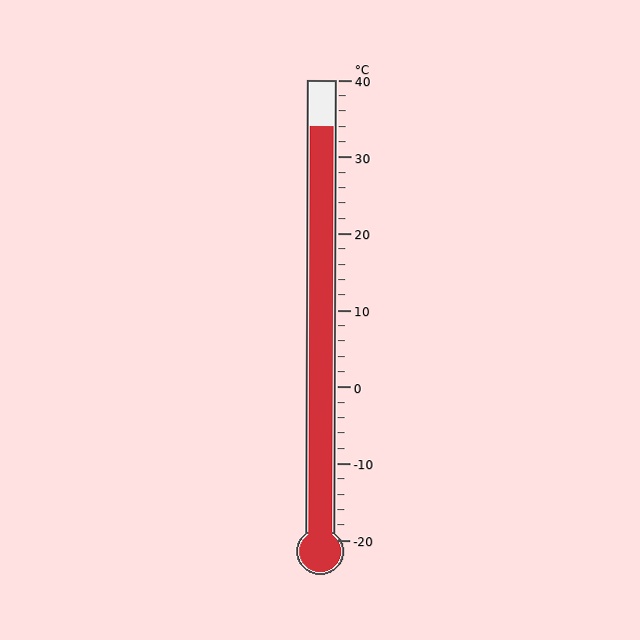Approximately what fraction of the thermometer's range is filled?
The thermometer is filled to approximately 90% of its range.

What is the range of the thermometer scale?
The thermometer scale ranges from -20°C to 40°C.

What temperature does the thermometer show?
The thermometer shows approximately 34°C.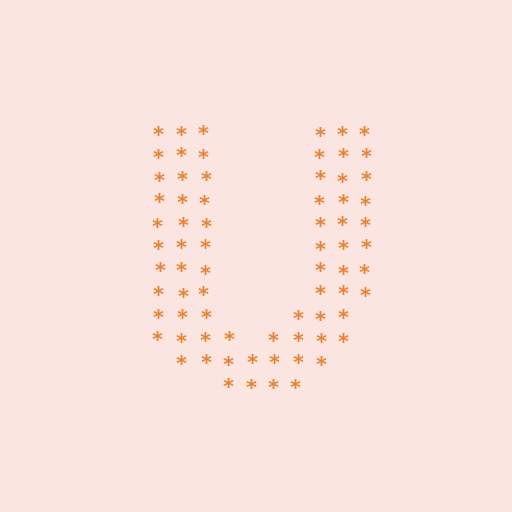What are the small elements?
The small elements are asterisks.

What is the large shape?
The large shape is the letter U.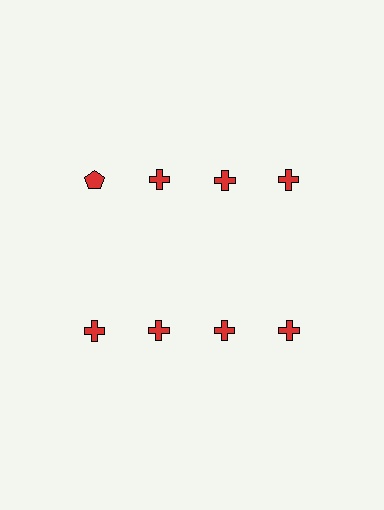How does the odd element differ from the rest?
It has a different shape: pentagon instead of cross.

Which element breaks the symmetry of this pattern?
The red pentagon in the top row, leftmost column breaks the symmetry. All other shapes are red crosses.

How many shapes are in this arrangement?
There are 8 shapes arranged in a grid pattern.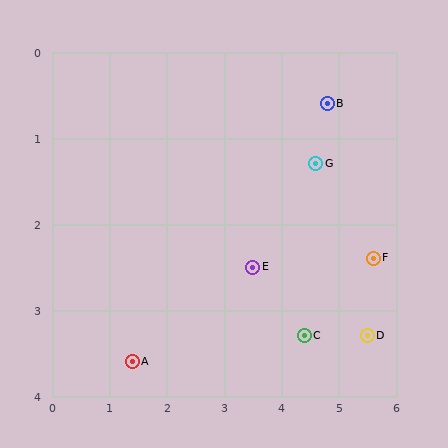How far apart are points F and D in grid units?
Points F and D are about 0.9 grid units apart.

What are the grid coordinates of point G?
Point G is at approximately (4.6, 1.3).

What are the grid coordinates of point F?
Point F is at approximately (5.6, 2.4).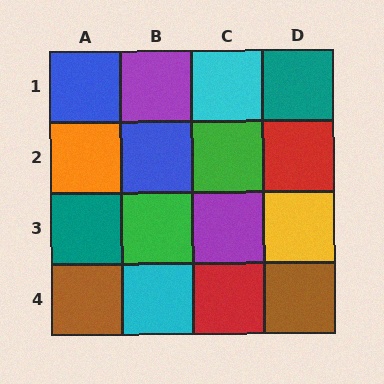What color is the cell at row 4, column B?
Cyan.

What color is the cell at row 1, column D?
Teal.